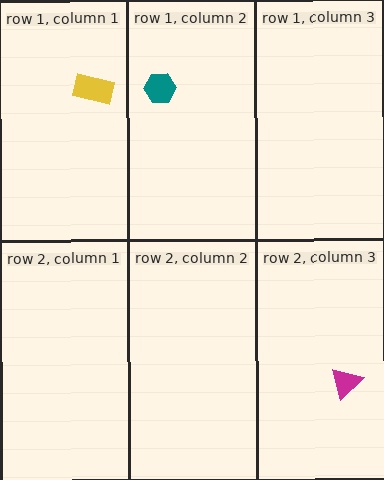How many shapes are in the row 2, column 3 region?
1.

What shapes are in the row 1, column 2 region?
The teal hexagon.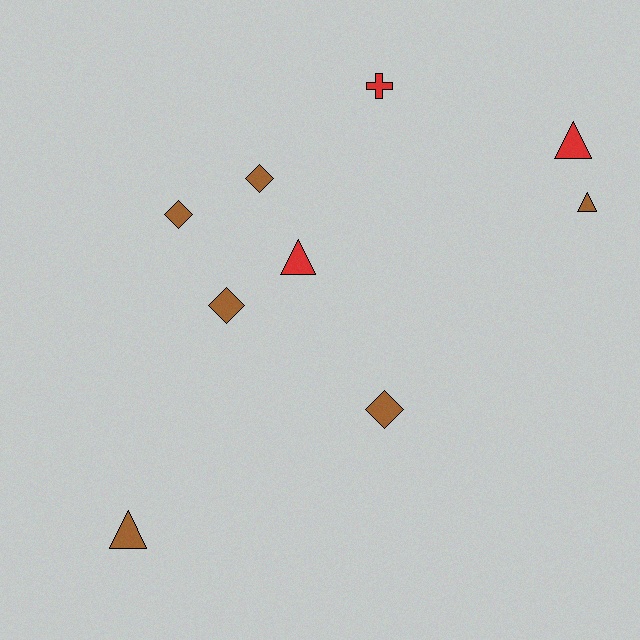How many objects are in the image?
There are 9 objects.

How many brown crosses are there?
There are no brown crosses.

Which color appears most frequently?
Brown, with 6 objects.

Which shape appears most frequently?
Triangle, with 4 objects.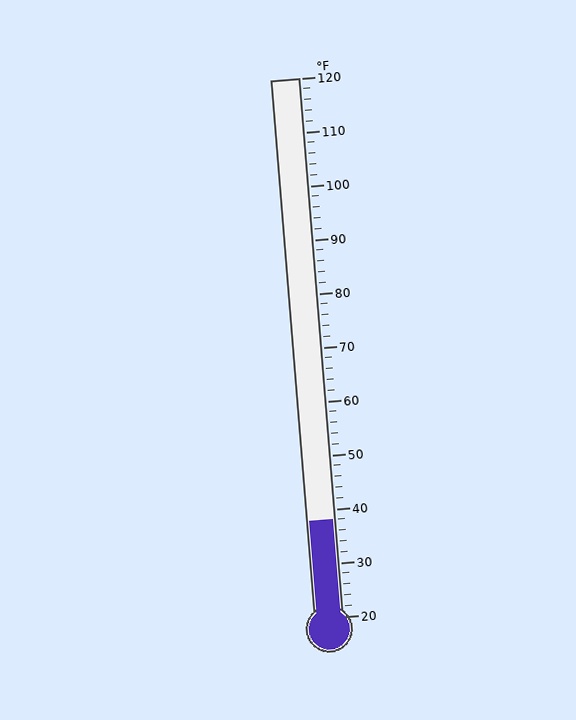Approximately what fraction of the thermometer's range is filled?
The thermometer is filled to approximately 20% of its range.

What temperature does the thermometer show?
The thermometer shows approximately 38°F.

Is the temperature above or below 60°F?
The temperature is below 60°F.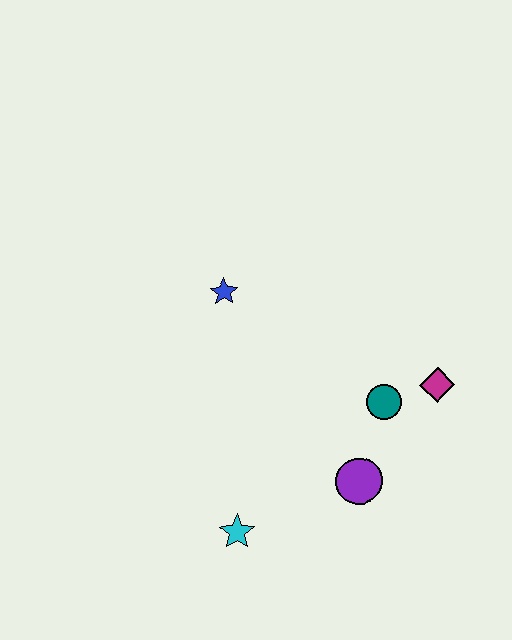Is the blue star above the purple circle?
Yes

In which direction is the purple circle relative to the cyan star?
The purple circle is to the right of the cyan star.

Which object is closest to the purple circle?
The teal circle is closest to the purple circle.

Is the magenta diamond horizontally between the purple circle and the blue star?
No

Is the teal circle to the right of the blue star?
Yes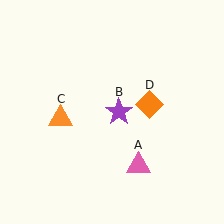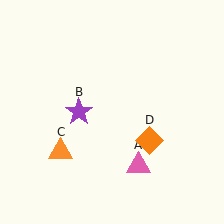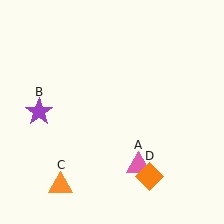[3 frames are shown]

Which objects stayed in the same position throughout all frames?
Pink triangle (object A) remained stationary.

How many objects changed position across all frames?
3 objects changed position: purple star (object B), orange triangle (object C), orange diamond (object D).